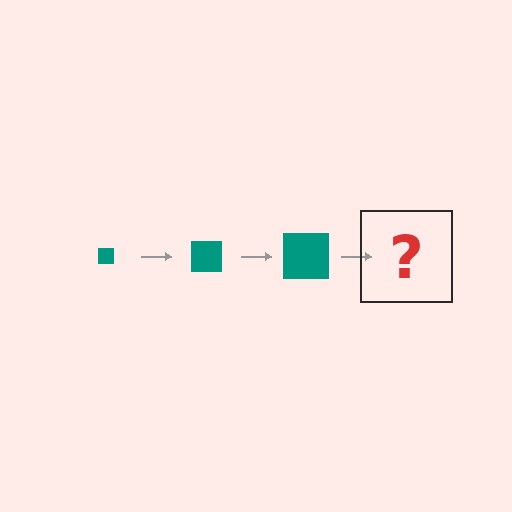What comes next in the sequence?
The next element should be a teal square, larger than the previous one.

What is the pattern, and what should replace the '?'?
The pattern is that the square gets progressively larger each step. The '?' should be a teal square, larger than the previous one.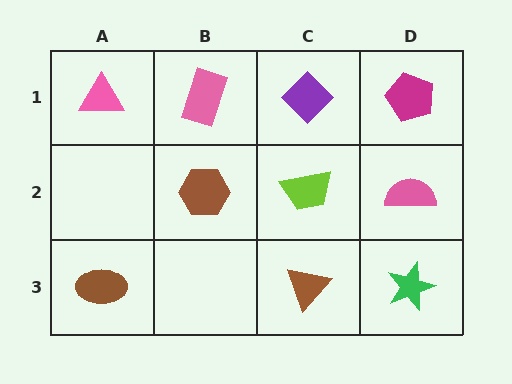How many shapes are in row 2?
3 shapes.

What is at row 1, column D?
A magenta pentagon.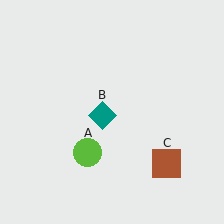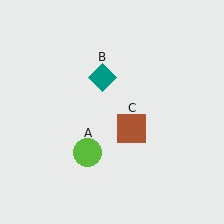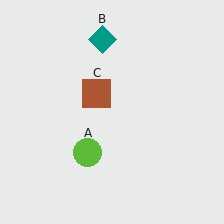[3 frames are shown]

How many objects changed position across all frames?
2 objects changed position: teal diamond (object B), brown square (object C).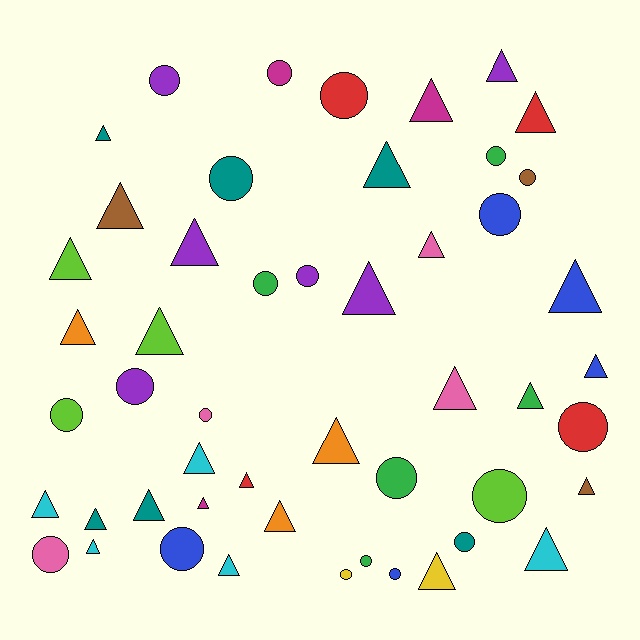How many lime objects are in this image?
There are 4 lime objects.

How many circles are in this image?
There are 21 circles.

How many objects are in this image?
There are 50 objects.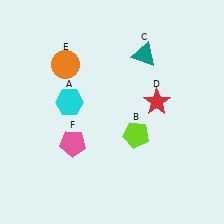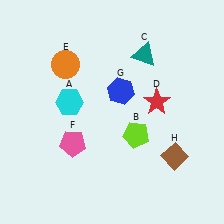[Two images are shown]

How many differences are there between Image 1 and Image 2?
There are 2 differences between the two images.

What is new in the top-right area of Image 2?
A blue hexagon (G) was added in the top-right area of Image 2.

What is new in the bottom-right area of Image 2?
A brown diamond (H) was added in the bottom-right area of Image 2.